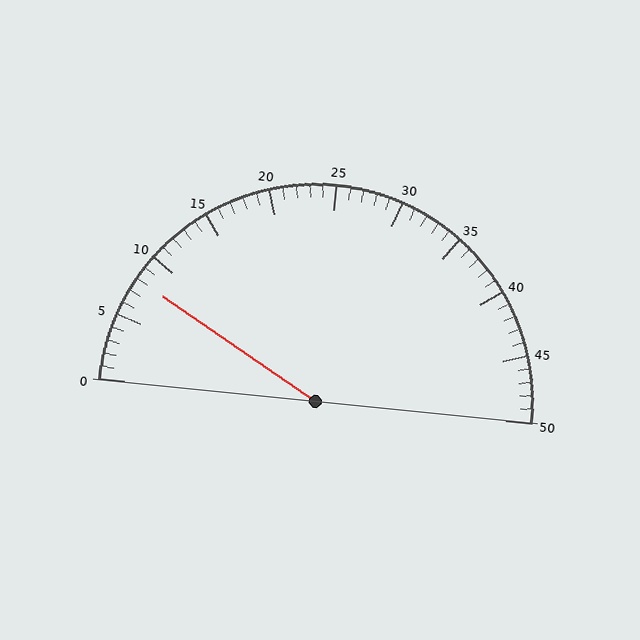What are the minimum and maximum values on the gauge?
The gauge ranges from 0 to 50.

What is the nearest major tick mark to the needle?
The nearest major tick mark is 10.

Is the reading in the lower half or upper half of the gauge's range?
The reading is in the lower half of the range (0 to 50).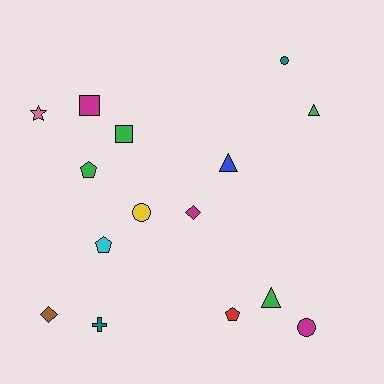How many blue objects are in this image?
There is 1 blue object.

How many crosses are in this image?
There is 1 cross.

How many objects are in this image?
There are 15 objects.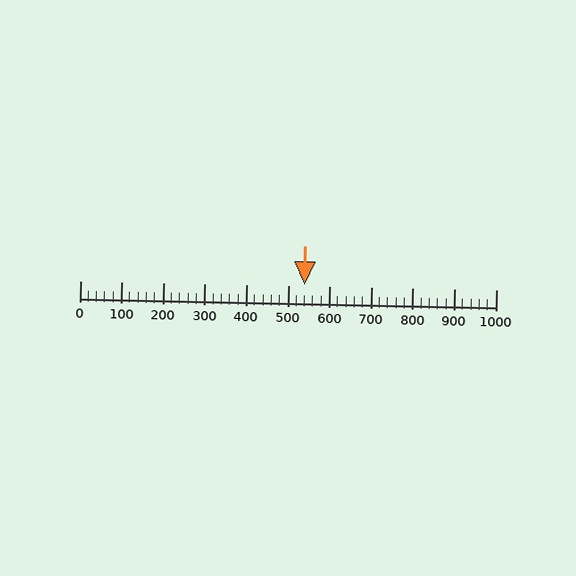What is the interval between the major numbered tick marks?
The major tick marks are spaced 100 units apart.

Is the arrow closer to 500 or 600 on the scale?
The arrow is closer to 500.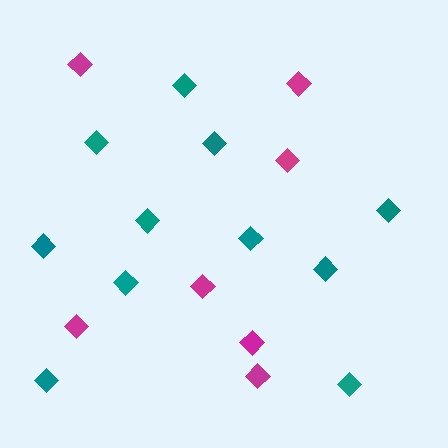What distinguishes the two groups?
There are 2 groups: one group of magenta diamonds (7) and one group of teal diamonds (11).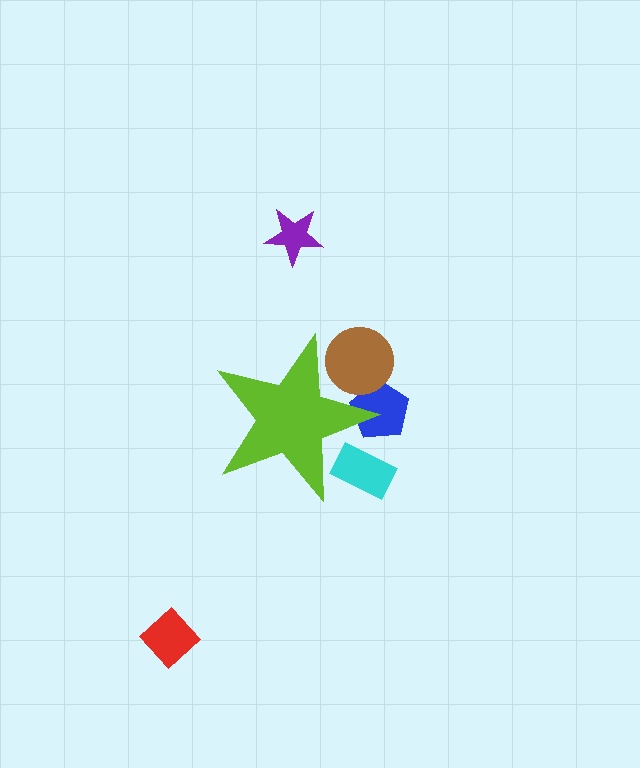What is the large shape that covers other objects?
A lime star.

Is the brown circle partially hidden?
Yes, the brown circle is partially hidden behind the lime star.